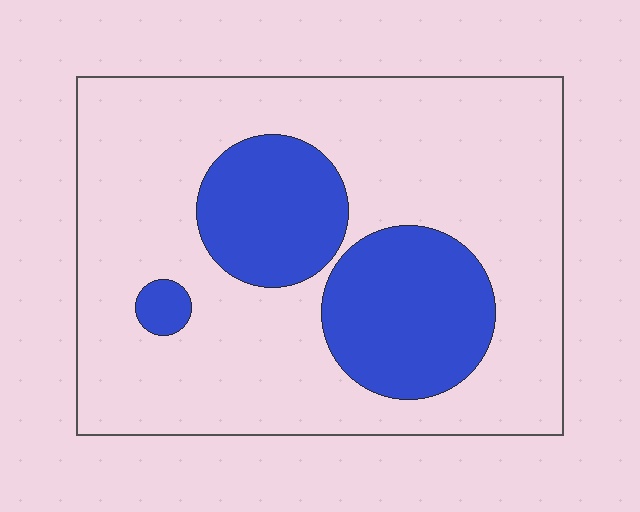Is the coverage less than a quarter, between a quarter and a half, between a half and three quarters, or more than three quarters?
Between a quarter and a half.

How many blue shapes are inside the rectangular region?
3.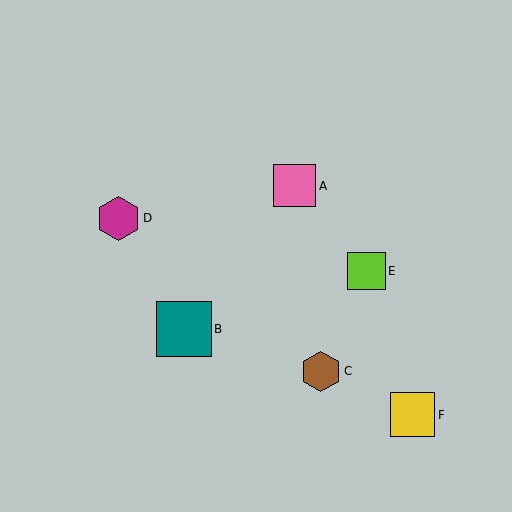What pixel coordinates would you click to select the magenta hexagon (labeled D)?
Click at (118, 218) to select the magenta hexagon D.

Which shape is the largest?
The teal square (labeled B) is the largest.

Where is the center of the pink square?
The center of the pink square is at (295, 186).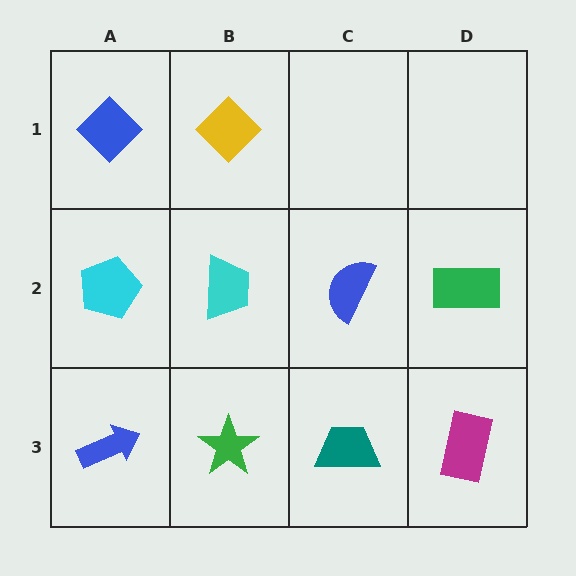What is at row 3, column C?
A teal trapezoid.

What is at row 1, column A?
A blue diamond.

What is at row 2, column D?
A green rectangle.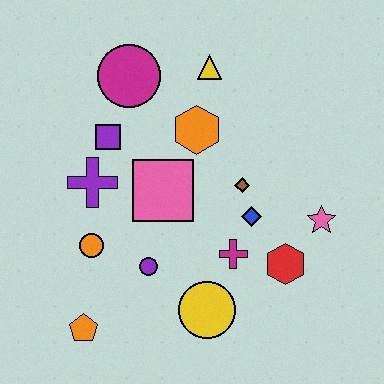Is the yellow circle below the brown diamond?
Yes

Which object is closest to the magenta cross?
The blue diamond is closest to the magenta cross.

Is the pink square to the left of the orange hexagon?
Yes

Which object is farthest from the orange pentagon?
The yellow triangle is farthest from the orange pentagon.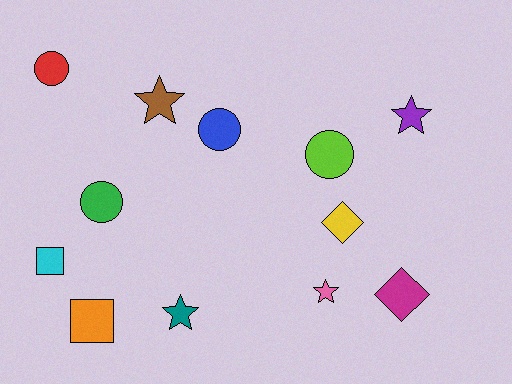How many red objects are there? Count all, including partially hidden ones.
There is 1 red object.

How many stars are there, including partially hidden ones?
There are 4 stars.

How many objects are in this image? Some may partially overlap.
There are 12 objects.